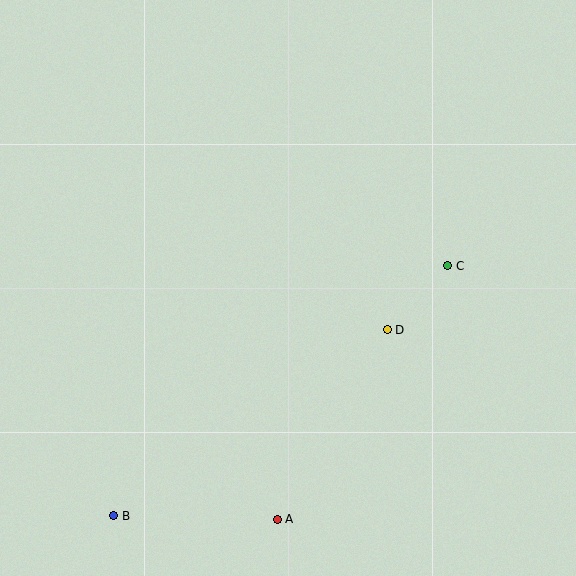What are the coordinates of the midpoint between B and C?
The midpoint between B and C is at (281, 391).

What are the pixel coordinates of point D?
Point D is at (387, 330).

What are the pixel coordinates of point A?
Point A is at (277, 519).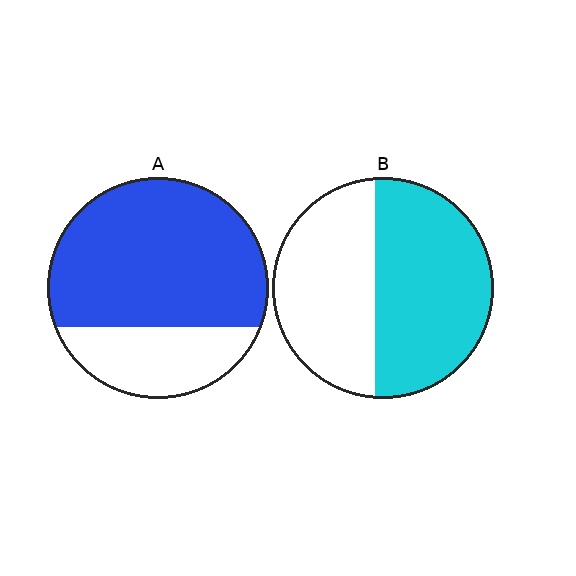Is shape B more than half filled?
Yes.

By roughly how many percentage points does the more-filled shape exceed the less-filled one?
By roughly 15 percentage points (A over B).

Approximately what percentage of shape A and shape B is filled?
A is approximately 70% and B is approximately 55%.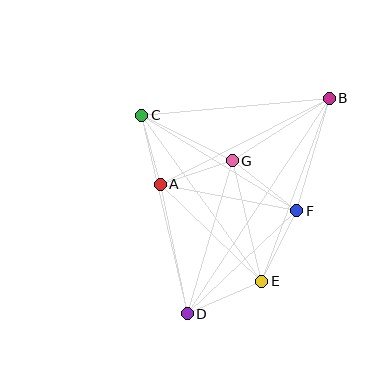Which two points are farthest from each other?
Points B and D are farthest from each other.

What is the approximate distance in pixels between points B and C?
The distance between B and C is approximately 188 pixels.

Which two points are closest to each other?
Points A and C are closest to each other.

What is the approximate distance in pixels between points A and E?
The distance between A and E is approximately 140 pixels.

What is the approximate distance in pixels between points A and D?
The distance between A and D is approximately 132 pixels.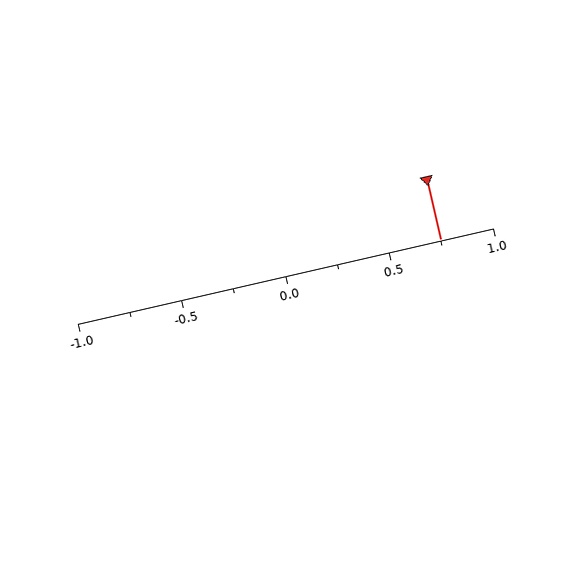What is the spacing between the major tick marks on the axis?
The major ticks are spaced 0.5 apart.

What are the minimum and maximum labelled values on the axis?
The axis runs from -1.0 to 1.0.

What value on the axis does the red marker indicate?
The marker indicates approximately 0.75.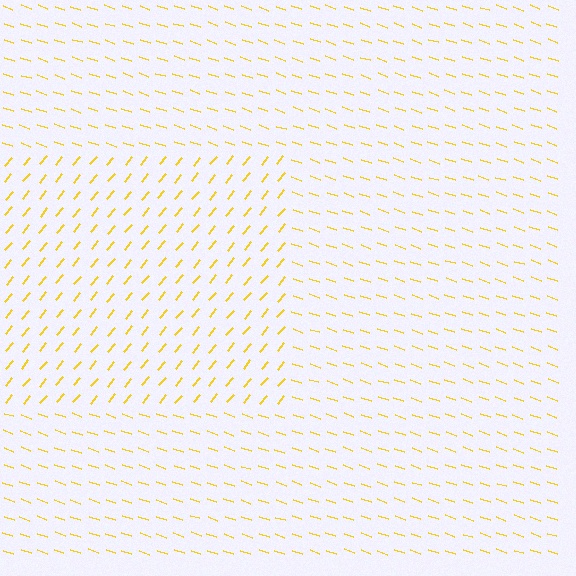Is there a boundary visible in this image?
Yes, there is a texture boundary formed by a change in line orientation.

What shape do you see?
I see a rectangle.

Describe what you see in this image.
The image is filled with small yellow line segments. A rectangle region in the image has lines oriented differently from the surrounding lines, creating a visible texture boundary.